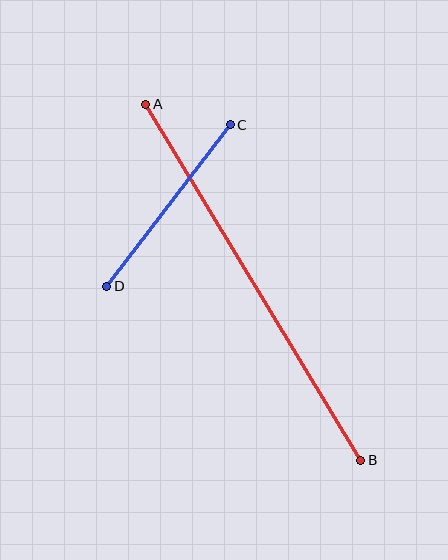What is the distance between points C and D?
The distance is approximately 203 pixels.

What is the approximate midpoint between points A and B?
The midpoint is at approximately (253, 282) pixels.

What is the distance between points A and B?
The distance is approximately 416 pixels.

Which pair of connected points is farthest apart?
Points A and B are farthest apart.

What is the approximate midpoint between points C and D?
The midpoint is at approximately (169, 206) pixels.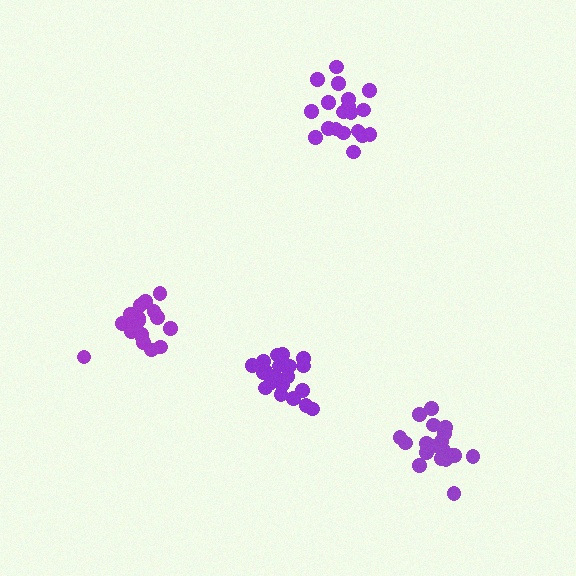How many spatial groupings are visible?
There are 4 spatial groupings.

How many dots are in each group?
Group 1: 19 dots, Group 2: 20 dots, Group 3: 20 dots, Group 4: 21 dots (80 total).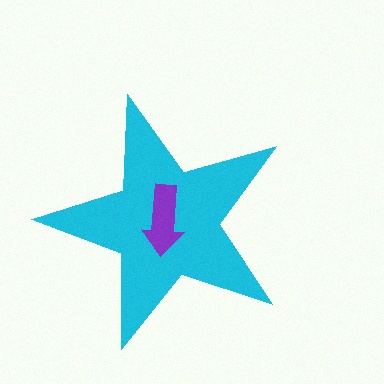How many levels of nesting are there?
2.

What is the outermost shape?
The cyan star.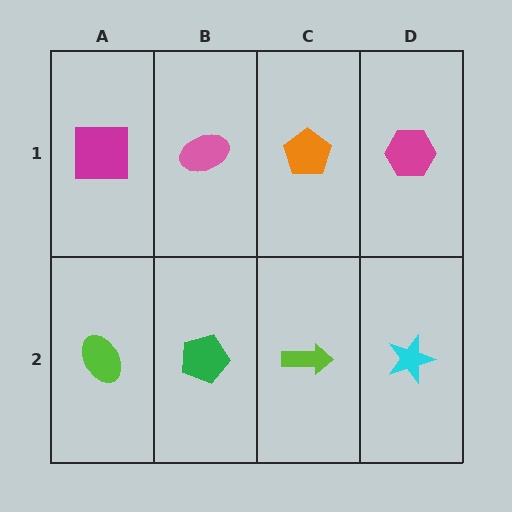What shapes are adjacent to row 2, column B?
A pink ellipse (row 1, column B), a lime ellipse (row 2, column A), a lime arrow (row 2, column C).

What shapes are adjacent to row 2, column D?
A magenta hexagon (row 1, column D), a lime arrow (row 2, column C).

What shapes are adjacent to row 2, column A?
A magenta square (row 1, column A), a green pentagon (row 2, column B).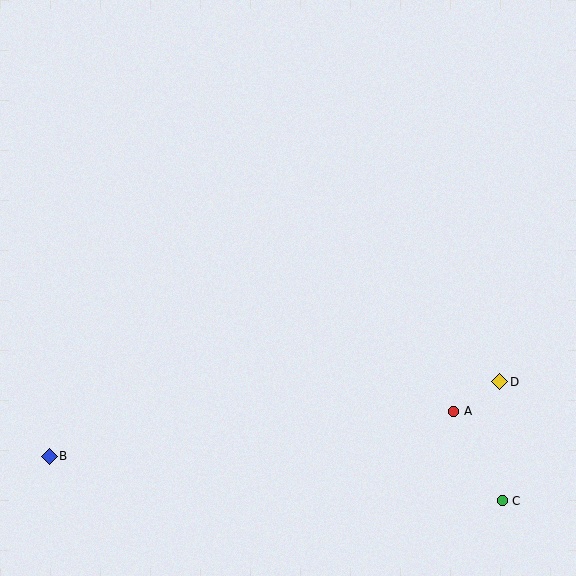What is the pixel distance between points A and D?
The distance between A and D is 55 pixels.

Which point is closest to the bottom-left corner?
Point B is closest to the bottom-left corner.